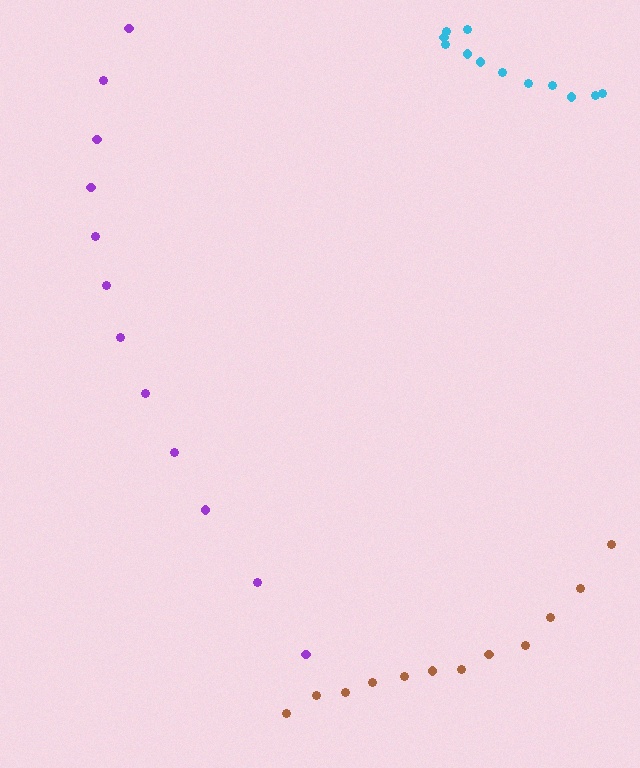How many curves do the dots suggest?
There are 3 distinct paths.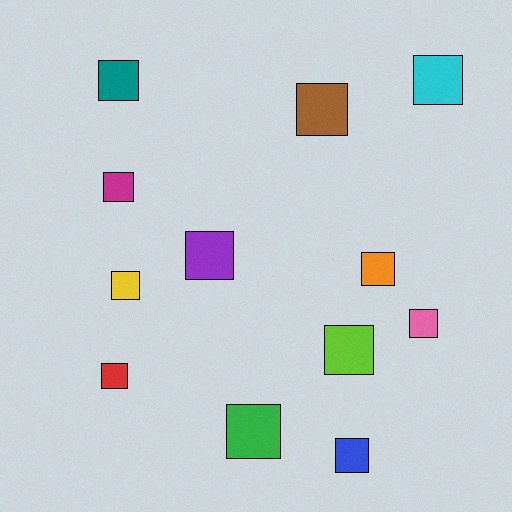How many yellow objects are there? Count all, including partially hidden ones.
There is 1 yellow object.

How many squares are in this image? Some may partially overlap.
There are 12 squares.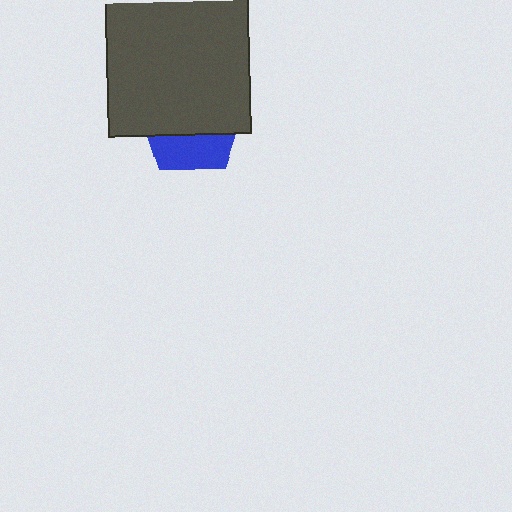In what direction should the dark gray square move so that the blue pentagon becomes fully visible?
The dark gray square should move up. That is the shortest direction to clear the overlap and leave the blue pentagon fully visible.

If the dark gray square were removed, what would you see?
You would see the complete blue pentagon.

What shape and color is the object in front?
The object in front is a dark gray square.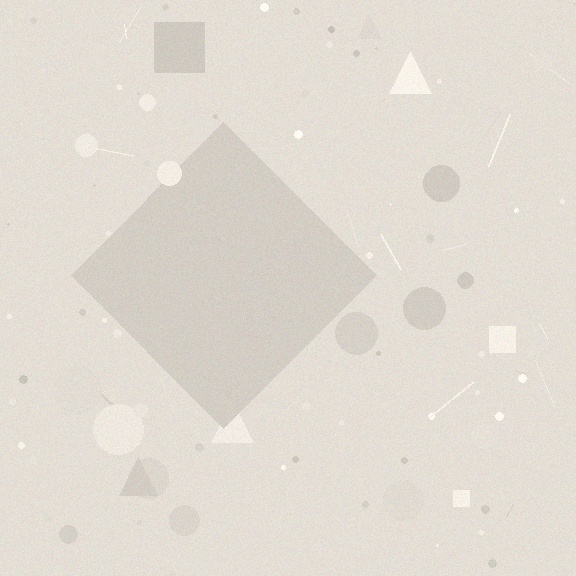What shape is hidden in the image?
A diamond is hidden in the image.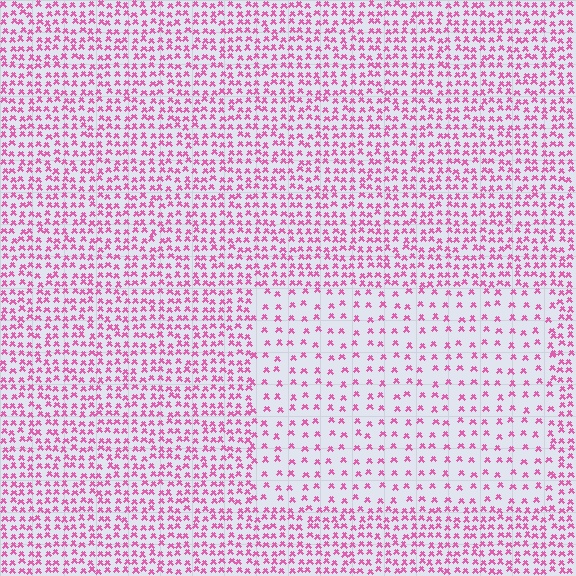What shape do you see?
I see a rectangle.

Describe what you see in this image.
The image contains small pink elements arranged at two different densities. A rectangle-shaped region is visible where the elements are less densely packed than the surrounding area.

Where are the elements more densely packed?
The elements are more densely packed outside the rectangle boundary.